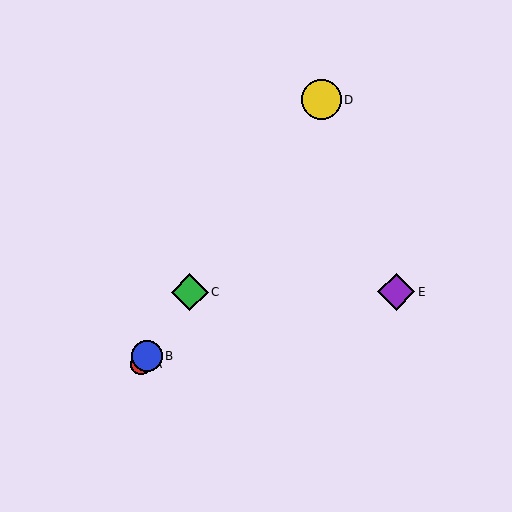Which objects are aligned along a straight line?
Objects A, B, C, D are aligned along a straight line.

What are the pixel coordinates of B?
Object B is at (147, 356).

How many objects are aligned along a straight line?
4 objects (A, B, C, D) are aligned along a straight line.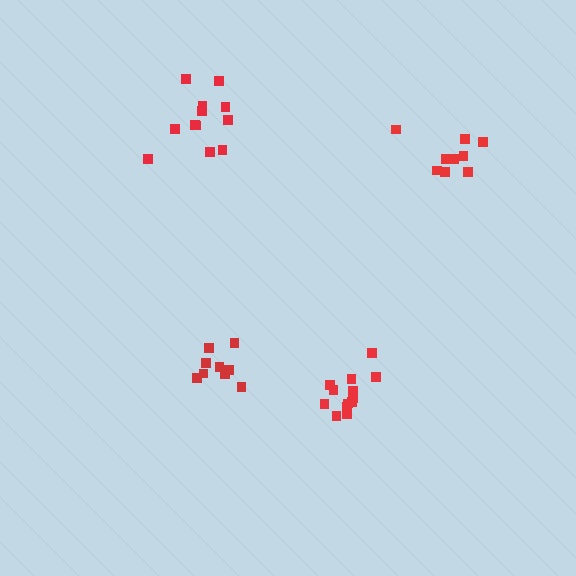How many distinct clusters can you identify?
There are 4 distinct clusters.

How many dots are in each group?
Group 1: 12 dots, Group 2: 13 dots, Group 3: 9 dots, Group 4: 9 dots (43 total).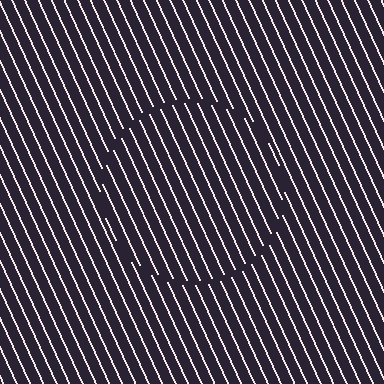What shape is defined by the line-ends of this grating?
An illusory circle. The interior of the shape contains the same grating, shifted by half a period — the contour is defined by the phase discontinuity where line-ends from the inner and outer gratings abut.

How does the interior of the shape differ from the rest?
The interior of the shape contains the same grating, shifted by half a period — the contour is defined by the phase discontinuity where line-ends from the inner and outer gratings abut.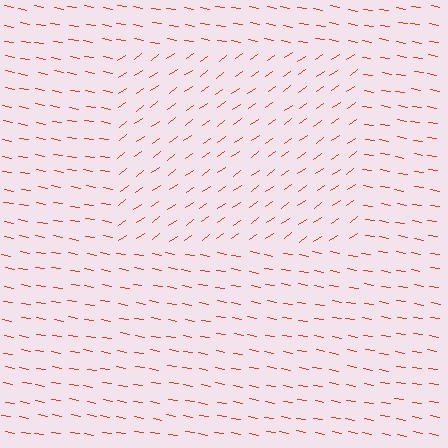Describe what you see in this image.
The image is filled with small red line segments. A rectangle region in the image has lines oriented differently from the surrounding lines, creating a visible texture boundary.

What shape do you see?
I see a rectangle.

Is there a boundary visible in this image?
Yes, there is a texture boundary formed by a change in line orientation.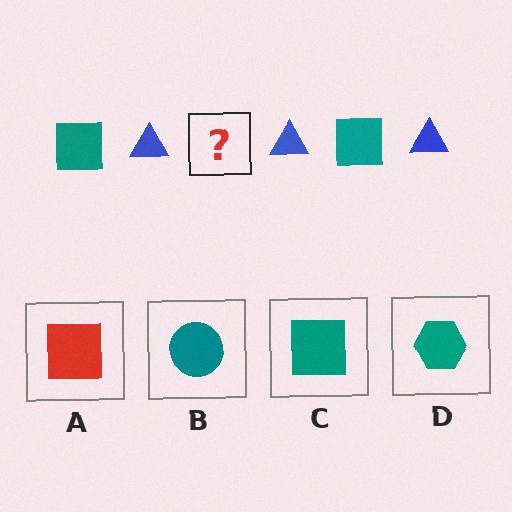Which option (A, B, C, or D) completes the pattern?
C.